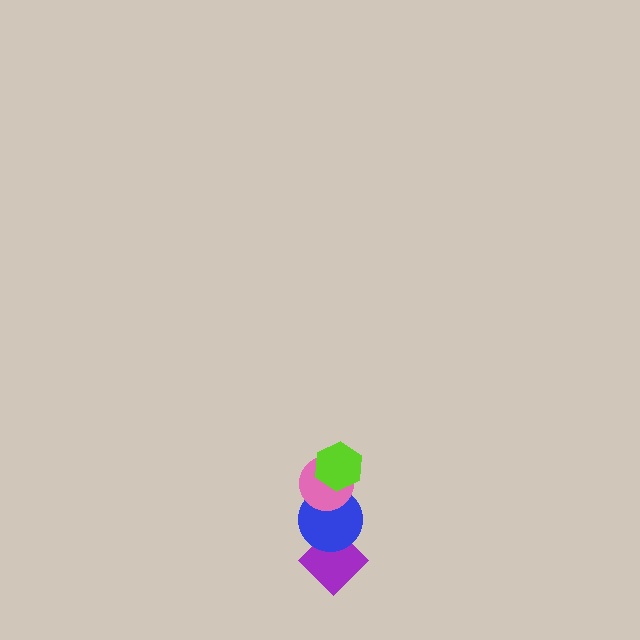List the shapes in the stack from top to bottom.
From top to bottom: the lime hexagon, the pink circle, the blue circle, the purple diamond.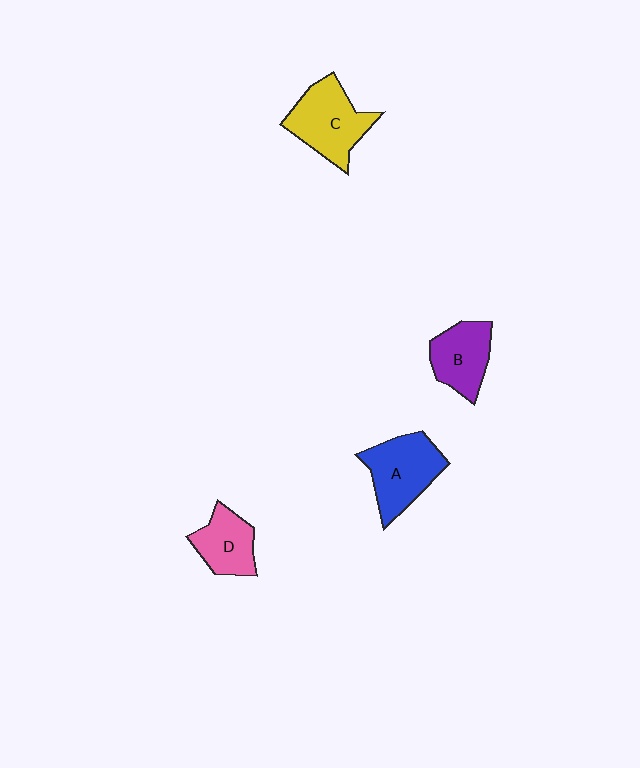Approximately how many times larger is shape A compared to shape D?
Approximately 1.4 times.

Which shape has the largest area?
Shape C (yellow).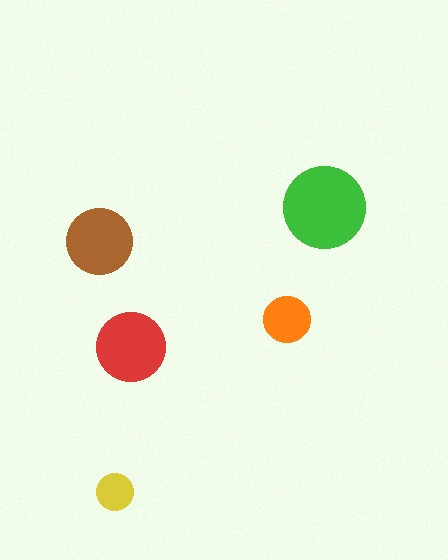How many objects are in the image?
There are 5 objects in the image.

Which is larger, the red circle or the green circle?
The green one.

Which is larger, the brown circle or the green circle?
The green one.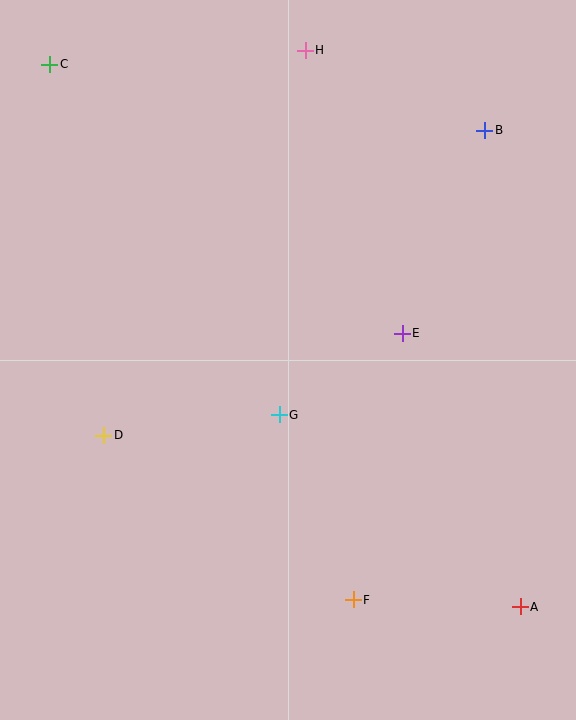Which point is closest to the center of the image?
Point G at (279, 415) is closest to the center.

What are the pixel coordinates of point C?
Point C is at (50, 64).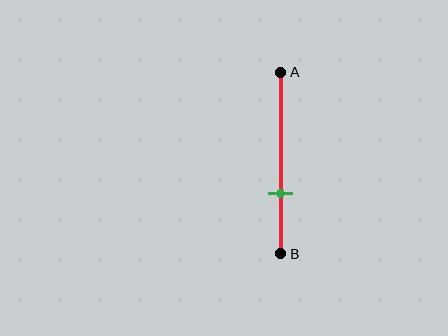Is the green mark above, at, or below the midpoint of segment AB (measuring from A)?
The green mark is below the midpoint of segment AB.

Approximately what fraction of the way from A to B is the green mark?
The green mark is approximately 65% of the way from A to B.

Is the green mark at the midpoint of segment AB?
No, the mark is at about 65% from A, not at the 50% midpoint.